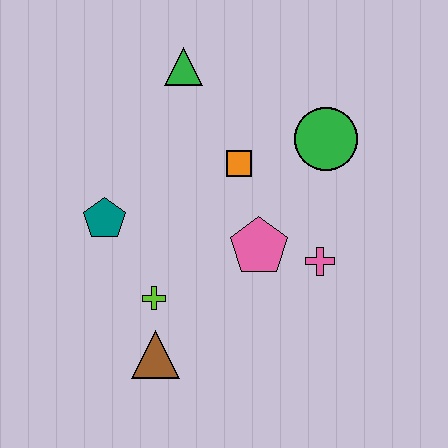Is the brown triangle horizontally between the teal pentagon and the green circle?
Yes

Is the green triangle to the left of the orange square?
Yes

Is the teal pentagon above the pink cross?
Yes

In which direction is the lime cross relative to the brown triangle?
The lime cross is above the brown triangle.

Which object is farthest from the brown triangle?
The green triangle is farthest from the brown triangle.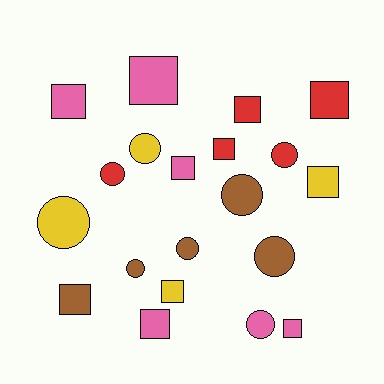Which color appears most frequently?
Pink, with 6 objects.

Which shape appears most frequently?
Square, with 11 objects.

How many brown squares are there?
There is 1 brown square.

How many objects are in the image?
There are 20 objects.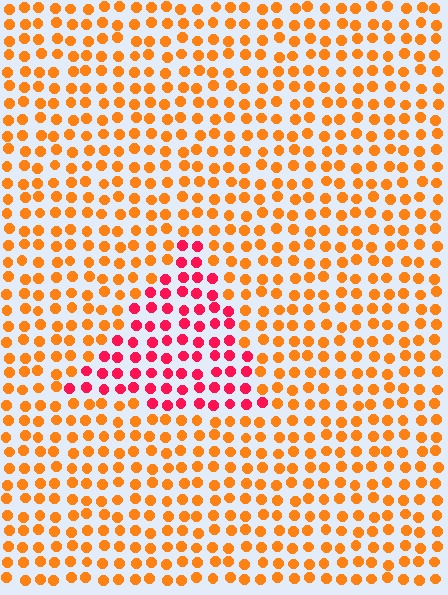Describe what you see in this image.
The image is filled with small orange elements in a uniform arrangement. A triangle-shaped region is visible where the elements are tinted to a slightly different hue, forming a subtle color boundary.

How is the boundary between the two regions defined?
The boundary is defined purely by a slight shift in hue (about 45 degrees). Spacing, size, and orientation are identical on both sides.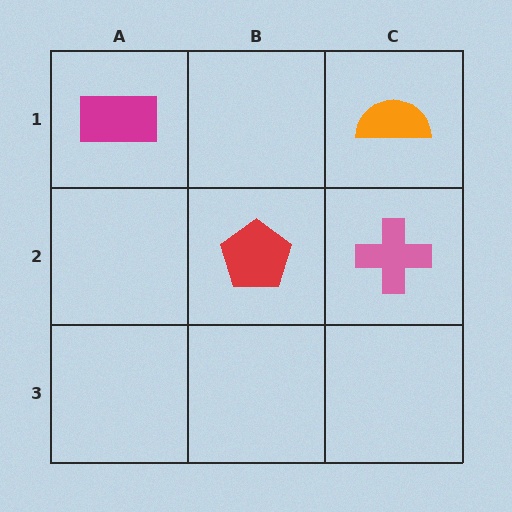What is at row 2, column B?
A red pentagon.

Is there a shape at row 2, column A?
No, that cell is empty.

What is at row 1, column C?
An orange semicircle.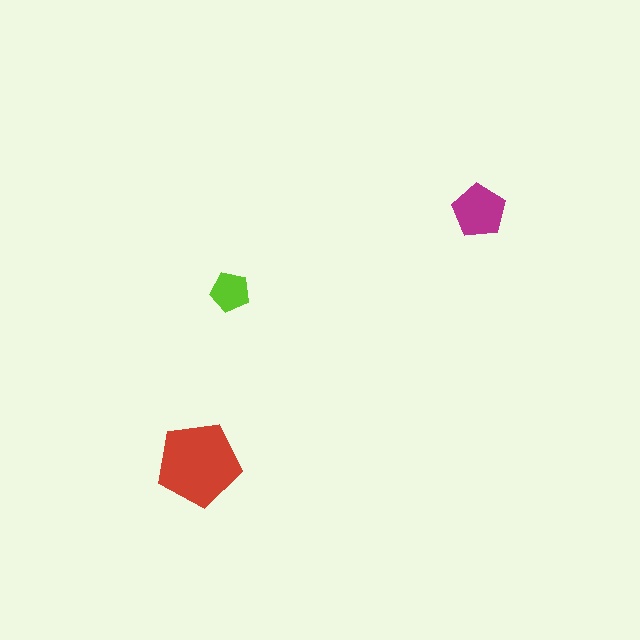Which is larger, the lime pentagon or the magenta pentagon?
The magenta one.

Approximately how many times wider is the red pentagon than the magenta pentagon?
About 1.5 times wider.